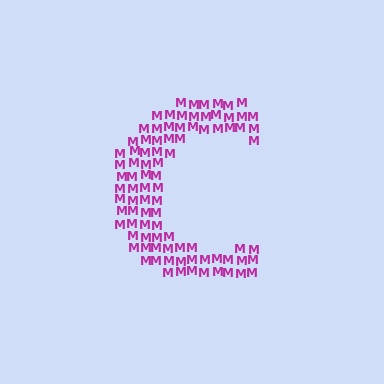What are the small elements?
The small elements are letter M's.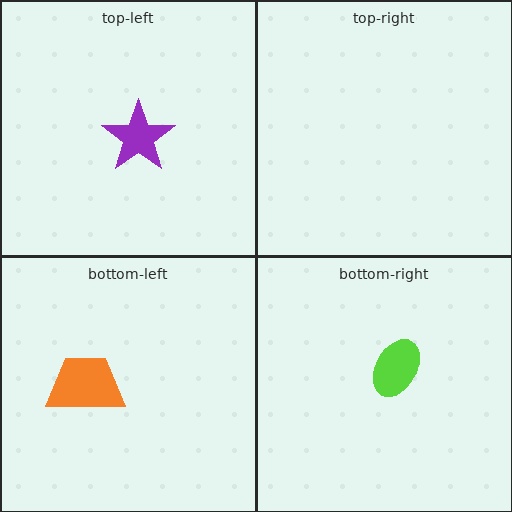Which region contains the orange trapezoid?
The bottom-left region.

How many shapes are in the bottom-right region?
1.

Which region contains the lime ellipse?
The bottom-right region.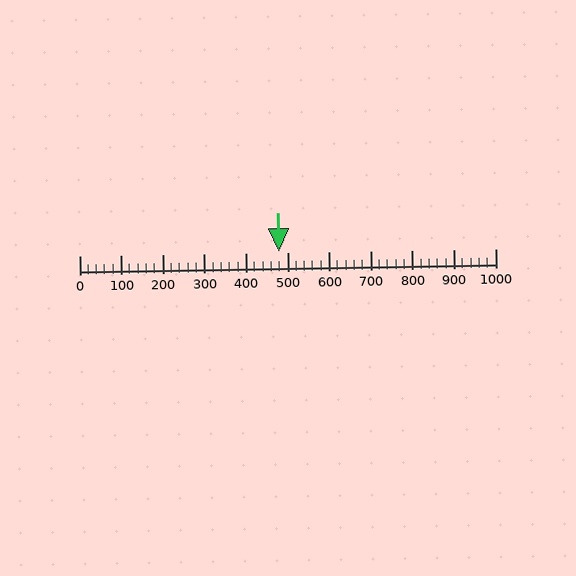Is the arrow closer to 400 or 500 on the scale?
The arrow is closer to 500.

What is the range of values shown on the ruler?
The ruler shows values from 0 to 1000.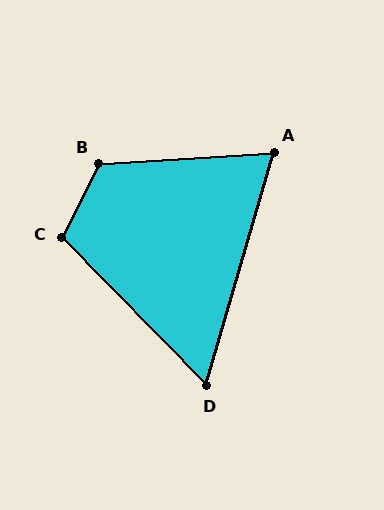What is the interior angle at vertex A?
Approximately 70 degrees (acute).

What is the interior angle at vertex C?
Approximately 110 degrees (obtuse).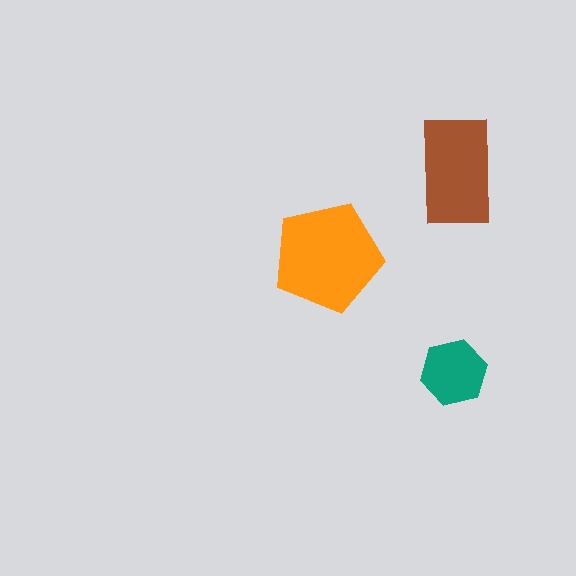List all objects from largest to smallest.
The orange pentagon, the brown rectangle, the teal hexagon.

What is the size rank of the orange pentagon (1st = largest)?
1st.